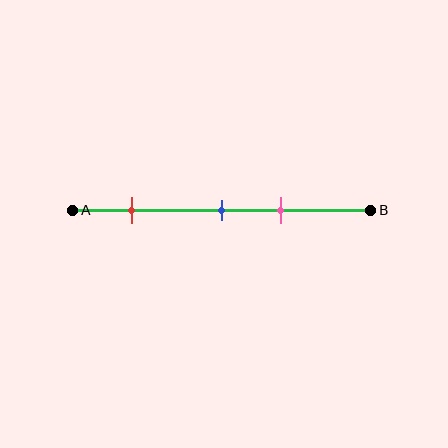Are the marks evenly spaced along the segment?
No, the marks are not evenly spaced.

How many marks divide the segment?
There are 3 marks dividing the segment.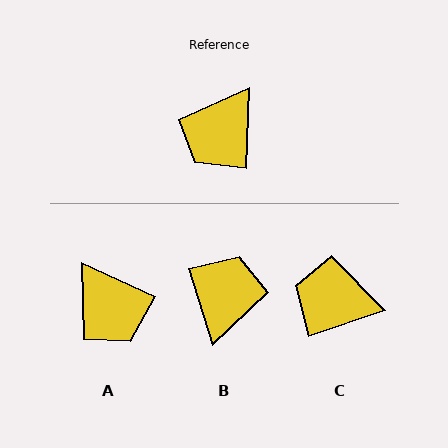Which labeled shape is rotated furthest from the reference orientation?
B, about 161 degrees away.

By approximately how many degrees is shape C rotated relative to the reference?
Approximately 70 degrees clockwise.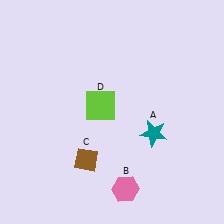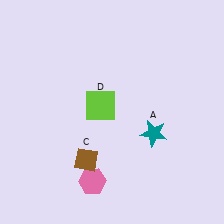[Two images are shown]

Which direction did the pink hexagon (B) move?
The pink hexagon (B) moved left.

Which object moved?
The pink hexagon (B) moved left.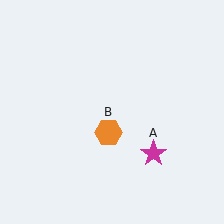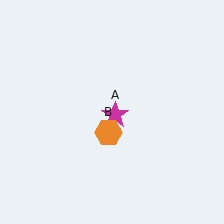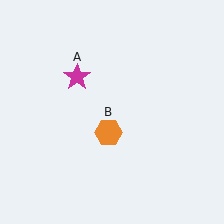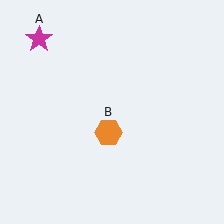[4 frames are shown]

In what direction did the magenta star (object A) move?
The magenta star (object A) moved up and to the left.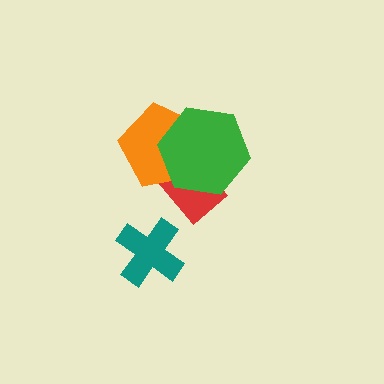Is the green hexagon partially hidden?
No, no other shape covers it.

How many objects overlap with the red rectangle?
2 objects overlap with the red rectangle.